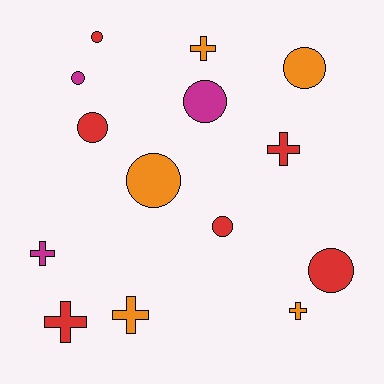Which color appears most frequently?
Red, with 6 objects.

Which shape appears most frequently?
Circle, with 8 objects.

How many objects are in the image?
There are 14 objects.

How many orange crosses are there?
There are 3 orange crosses.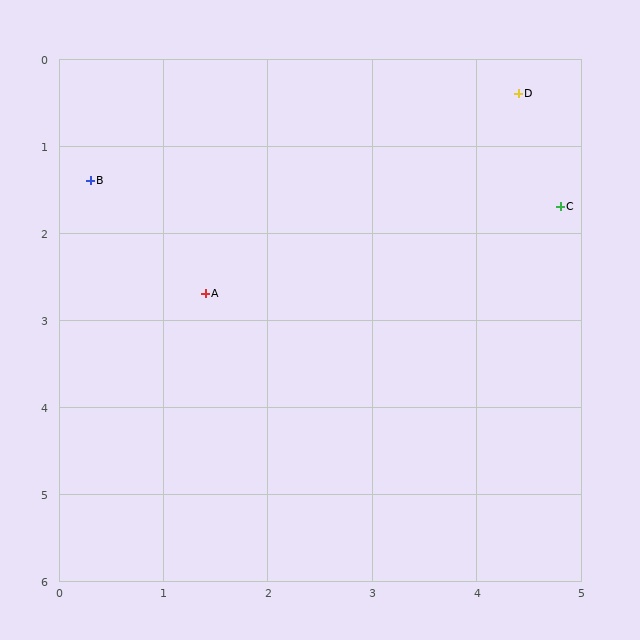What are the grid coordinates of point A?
Point A is at approximately (1.4, 2.7).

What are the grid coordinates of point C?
Point C is at approximately (4.8, 1.7).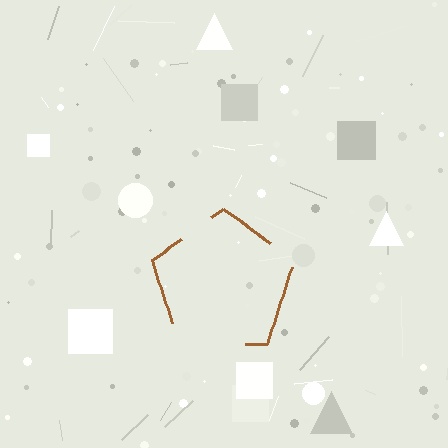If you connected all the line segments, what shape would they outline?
They would outline a pentagon.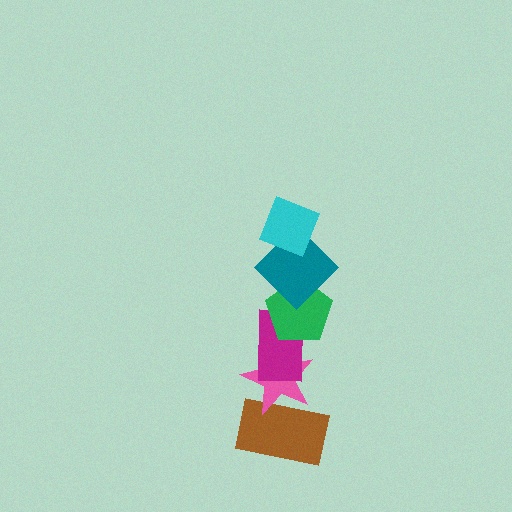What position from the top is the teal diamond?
The teal diamond is 2nd from the top.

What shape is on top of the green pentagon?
The teal diamond is on top of the green pentagon.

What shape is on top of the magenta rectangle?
The green pentagon is on top of the magenta rectangle.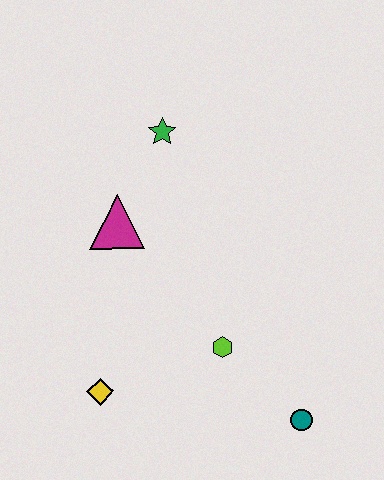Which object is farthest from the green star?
The teal circle is farthest from the green star.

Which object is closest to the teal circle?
The lime hexagon is closest to the teal circle.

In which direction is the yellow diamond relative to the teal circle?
The yellow diamond is to the left of the teal circle.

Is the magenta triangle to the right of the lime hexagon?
No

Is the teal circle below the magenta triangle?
Yes